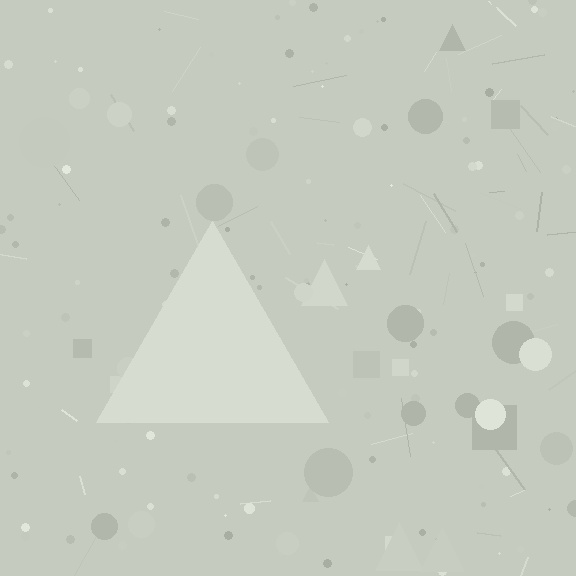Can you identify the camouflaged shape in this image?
The camouflaged shape is a triangle.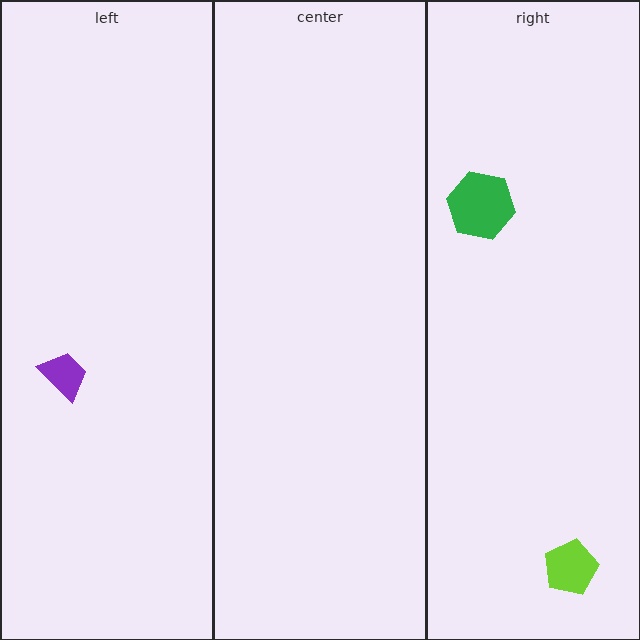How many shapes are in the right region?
2.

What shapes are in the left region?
The purple trapezoid.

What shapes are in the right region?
The green hexagon, the lime pentagon.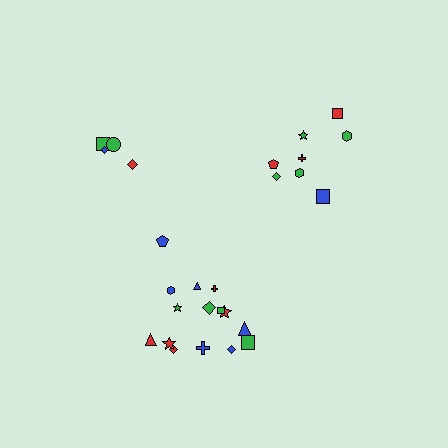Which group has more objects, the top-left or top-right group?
The top-right group.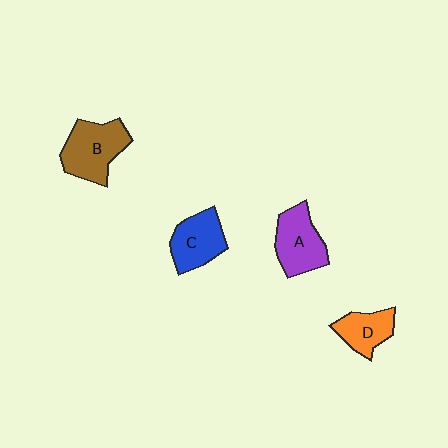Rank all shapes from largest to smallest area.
From largest to smallest: B (brown), A (purple), C (blue), D (orange).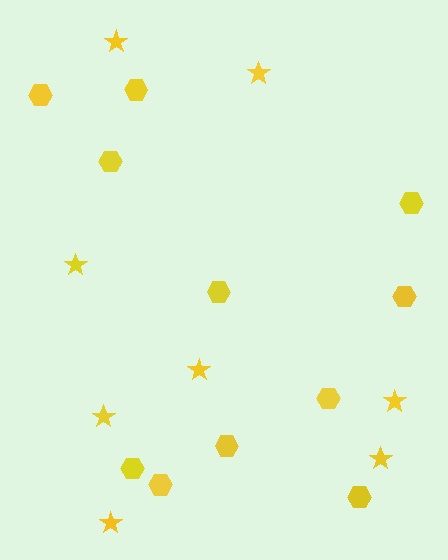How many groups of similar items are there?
There are 2 groups: one group of stars (8) and one group of hexagons (11).